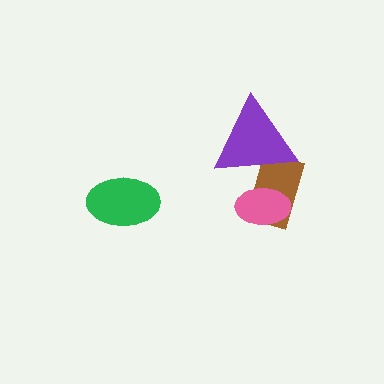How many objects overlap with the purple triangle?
2 objects overlap with the purple triangle.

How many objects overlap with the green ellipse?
0 objects overlap with the green ellipse.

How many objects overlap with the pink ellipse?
2 objects overlap with the pink ellipse.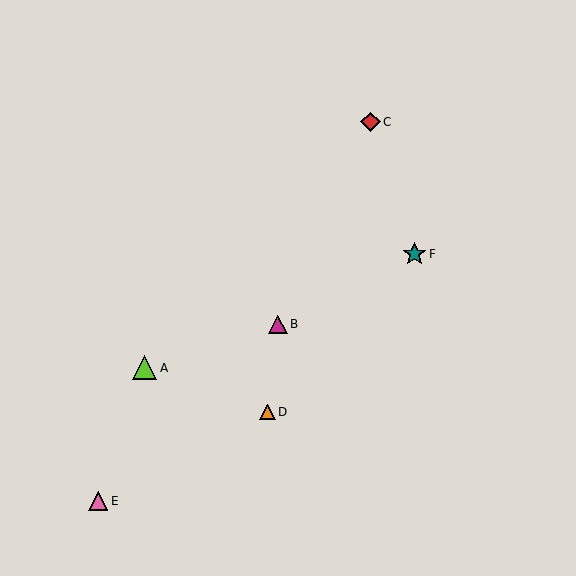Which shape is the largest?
The lime triangle (labeled A) is the largest.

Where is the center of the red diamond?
The center of the red diamond is at (371, 122).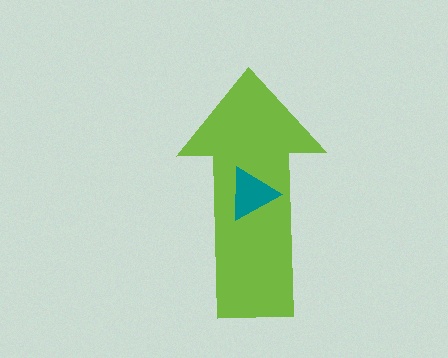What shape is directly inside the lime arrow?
The teal triangle.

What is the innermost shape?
The teal triangle.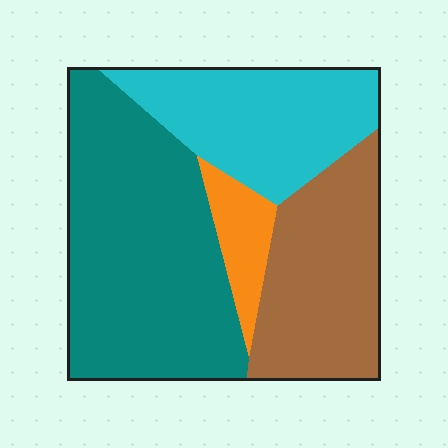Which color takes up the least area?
Orange, at roughly 5%.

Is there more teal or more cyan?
Teal.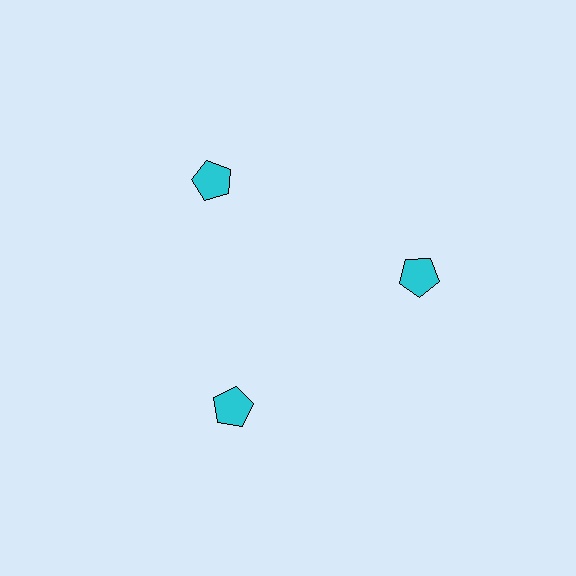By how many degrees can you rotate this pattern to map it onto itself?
The pattern maps onto itself every 120 degrees of rotation.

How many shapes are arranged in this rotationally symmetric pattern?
There are 3 shapes, arranged in 3 groups of 1.